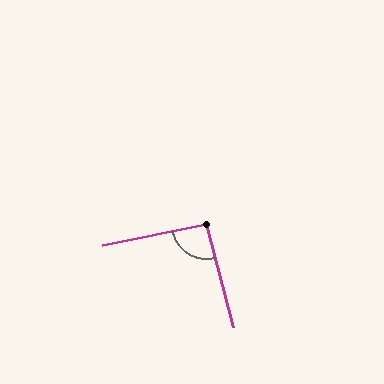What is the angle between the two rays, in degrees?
Approximately 93 degrees.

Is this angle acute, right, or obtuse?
It is approximately a right angle.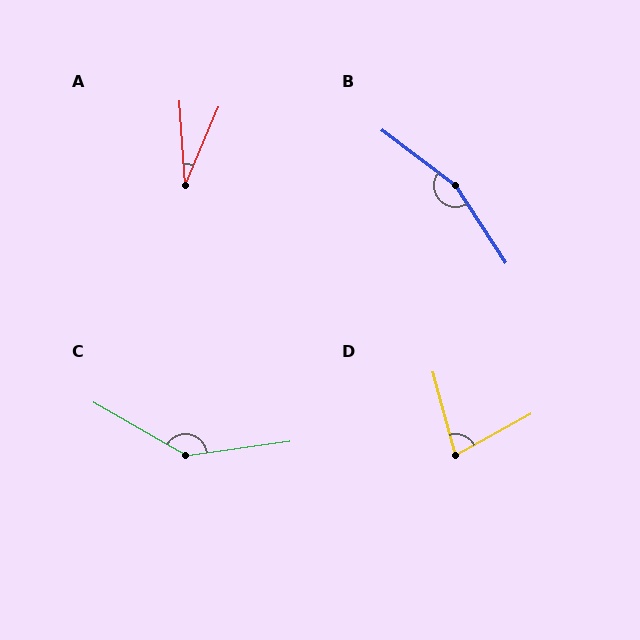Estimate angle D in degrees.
Approximately 77 degrees.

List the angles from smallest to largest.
A (27°), D (77°), C (142°), B (160°).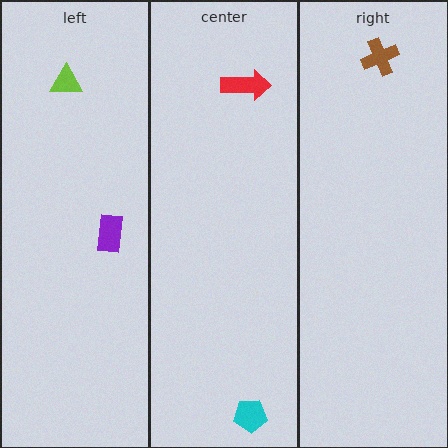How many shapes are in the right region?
1.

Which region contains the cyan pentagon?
The center region.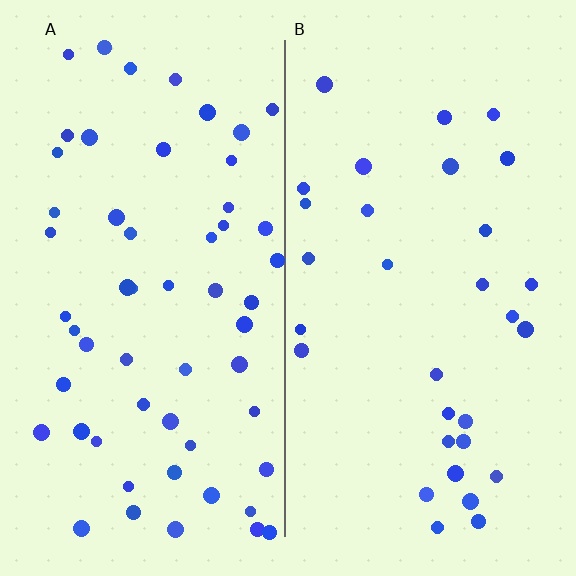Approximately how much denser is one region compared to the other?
Approximately 1.8× — region A over region B.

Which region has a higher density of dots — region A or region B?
A (the left).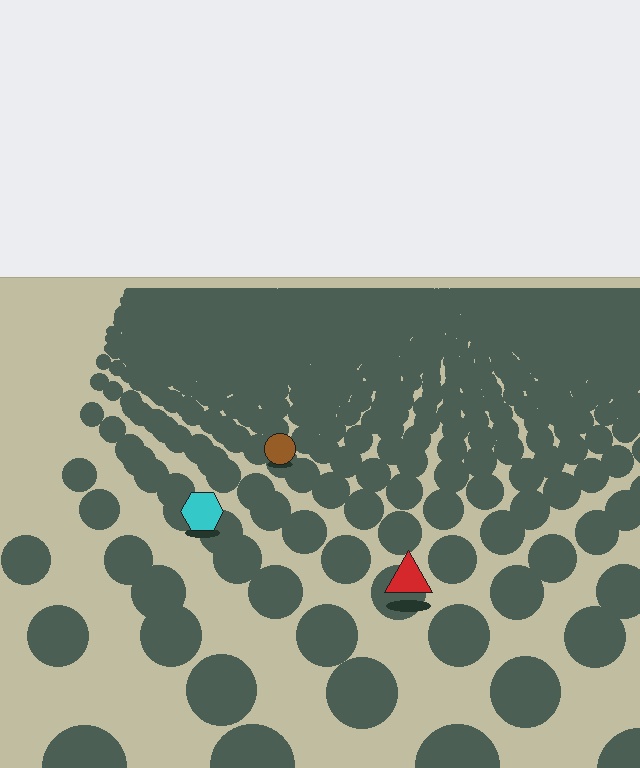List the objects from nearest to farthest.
From nearest to farthest: the red triangle, the cyan hexagon, the brown circle.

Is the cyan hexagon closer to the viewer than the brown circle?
Yes. The cyan hexagon is closer — you can tell from the texture gradient: the ground texture is coarser near it.